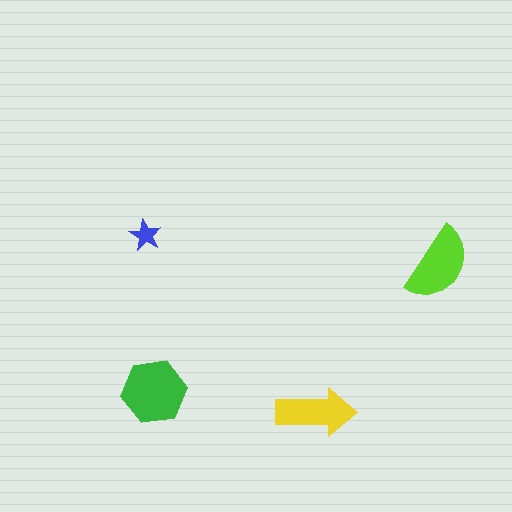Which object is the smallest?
The blue star.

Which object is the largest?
The green hexagon.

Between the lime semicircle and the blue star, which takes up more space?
The lime semicircle.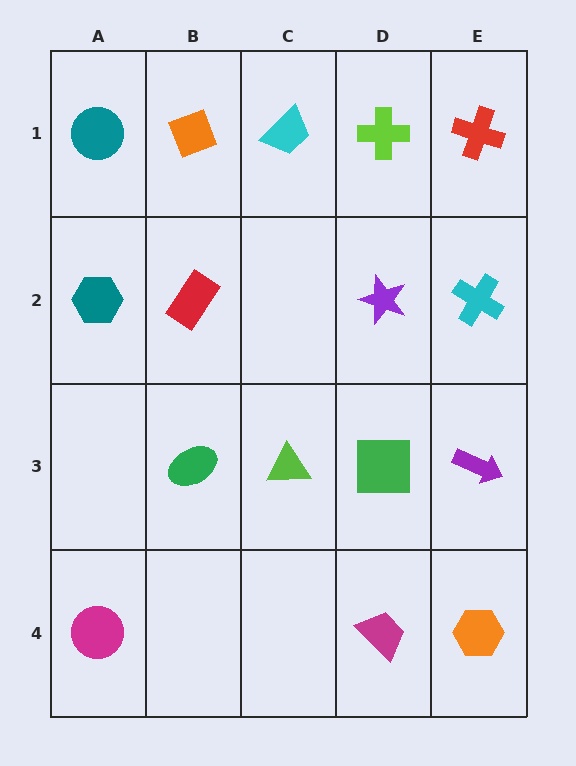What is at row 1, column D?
A lime cross.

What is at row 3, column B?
A green ellipse.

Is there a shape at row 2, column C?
No, that cell is empty.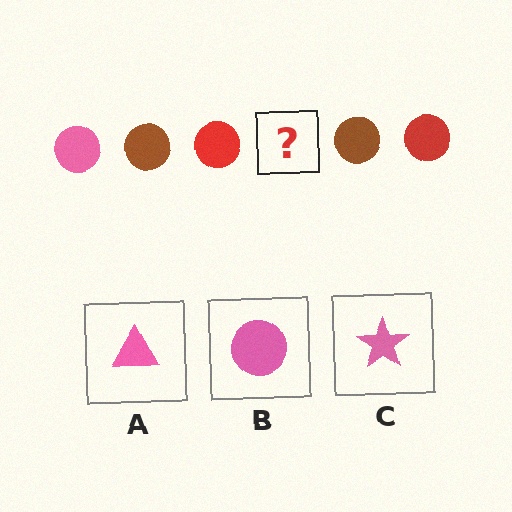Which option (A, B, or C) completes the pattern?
B.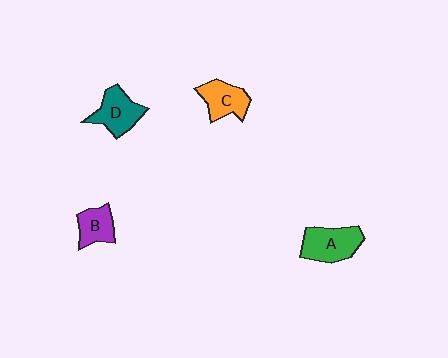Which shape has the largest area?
Shape A (green).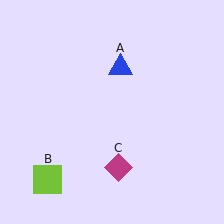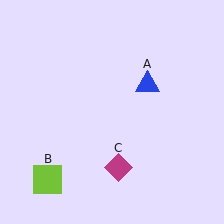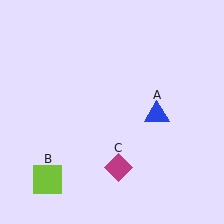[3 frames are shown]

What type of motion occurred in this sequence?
The blue triangle (object A) rotated clockwise around the center of the scene.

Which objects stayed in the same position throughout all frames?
Lime square (object B) and magenta diamond (object C) remained stationary.